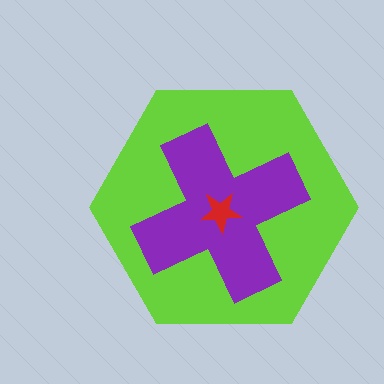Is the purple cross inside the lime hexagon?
Yes.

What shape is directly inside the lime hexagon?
The purple cross.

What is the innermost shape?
The red star.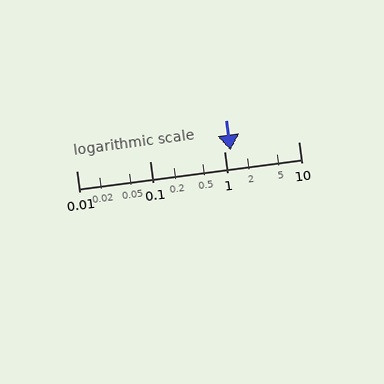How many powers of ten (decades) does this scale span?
The scale spans 3 decades, from 0.01 to 10.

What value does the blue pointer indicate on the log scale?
The pointer indicates approximately 1.2.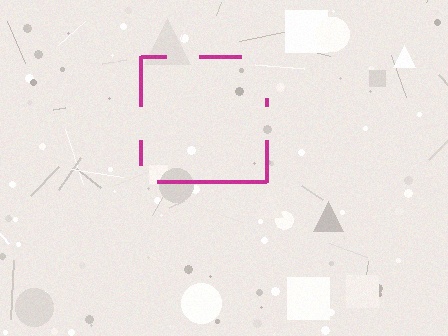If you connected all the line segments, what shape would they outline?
They would outline a square.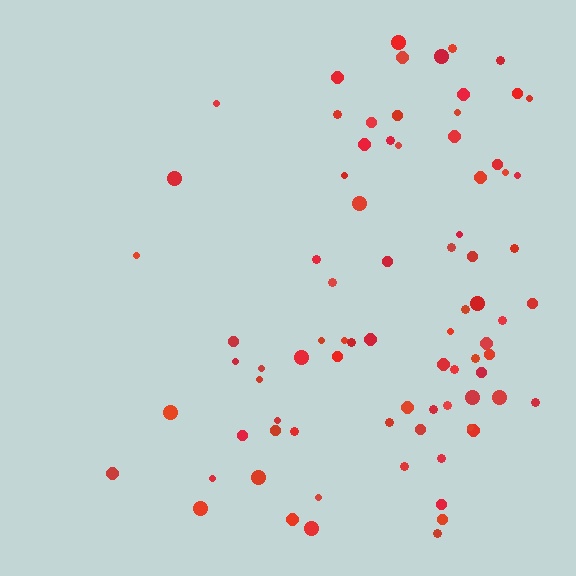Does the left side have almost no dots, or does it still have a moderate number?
Still a moderate number, just noticeably fewer than the right.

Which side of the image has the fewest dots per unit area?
The left.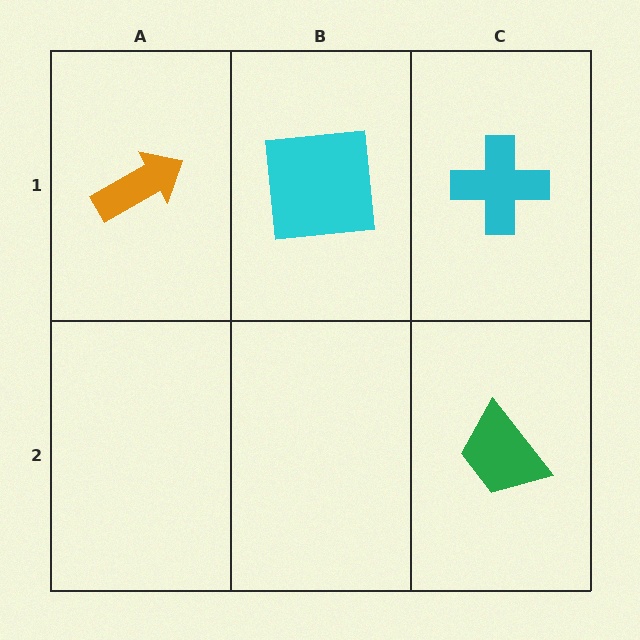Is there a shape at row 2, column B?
No, that cell is empty.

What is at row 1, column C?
A cyan cross.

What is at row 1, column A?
An orange arrow.